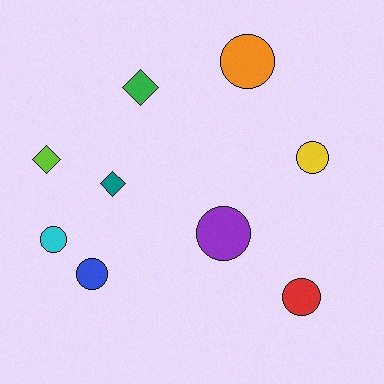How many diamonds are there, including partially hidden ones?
There are 3 diamonds.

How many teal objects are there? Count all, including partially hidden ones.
There is 1 teal object.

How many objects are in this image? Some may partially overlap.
There are 9 objects.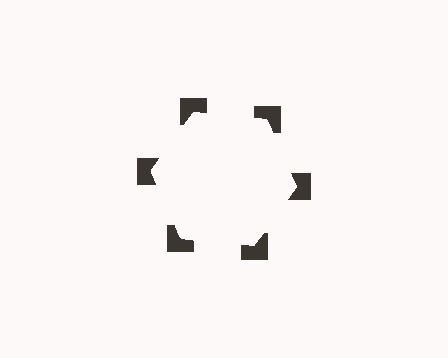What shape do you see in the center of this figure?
An illusory hexagon — its edges are inferred from the aligned wedge cuts in the notched squares, not physically drawn.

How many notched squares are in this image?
There are 6 — one at each vertex of the illusory hexagon.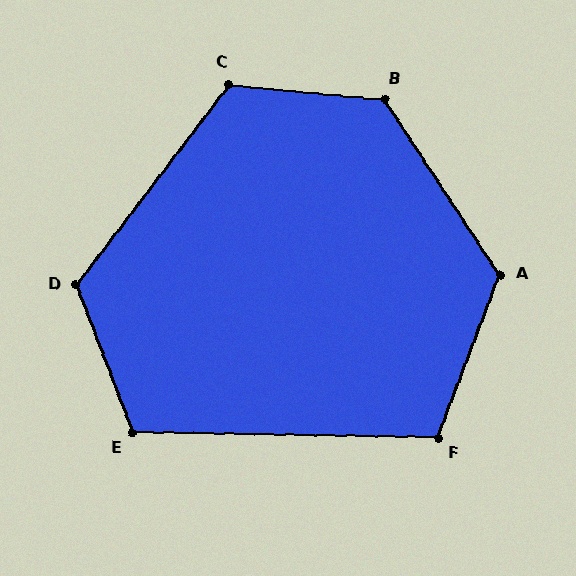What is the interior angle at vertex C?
Approximately 122 degrees (obtuse).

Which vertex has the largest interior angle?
B, at approximately 129 degrees.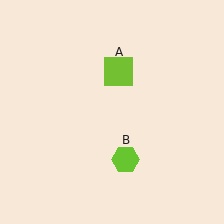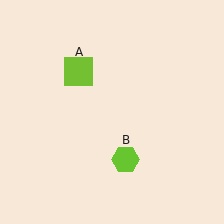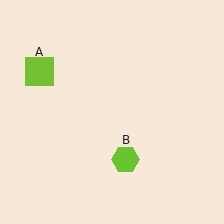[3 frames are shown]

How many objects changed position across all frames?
1 object changed position: lime square (object A).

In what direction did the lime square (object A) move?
The lime square (object A) moved left.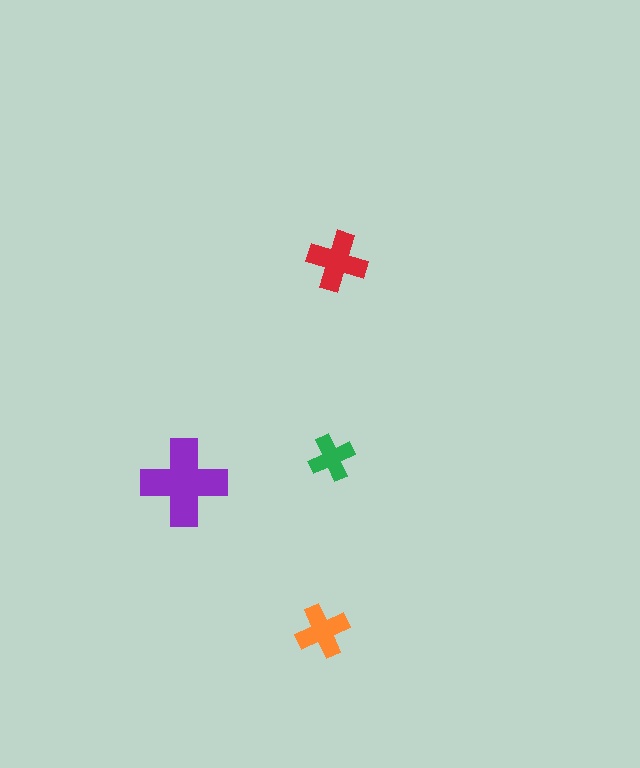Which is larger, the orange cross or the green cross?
The orange one.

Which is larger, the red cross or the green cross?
The red one.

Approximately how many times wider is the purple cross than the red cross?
About 1.5 times wider.